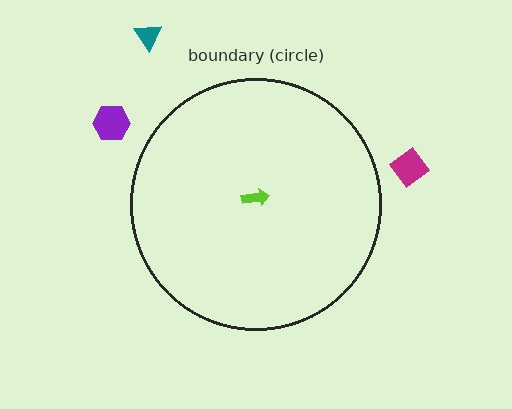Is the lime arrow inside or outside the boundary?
Inside.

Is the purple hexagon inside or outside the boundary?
Outside.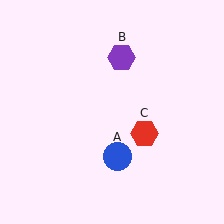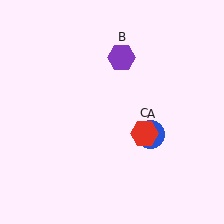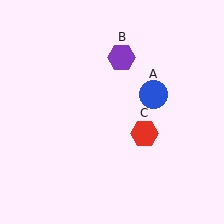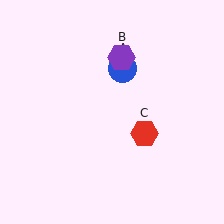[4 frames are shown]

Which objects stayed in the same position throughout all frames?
Purple hexagon (object B) and red hexagon (object C) remained stationary.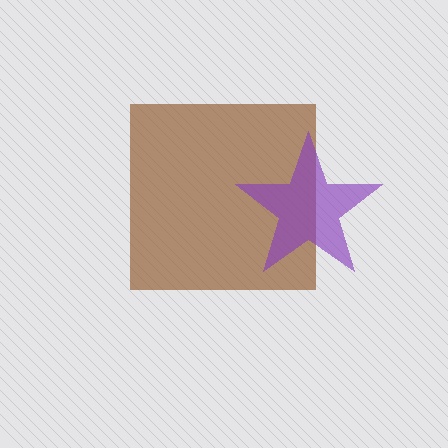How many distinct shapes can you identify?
There are 2 distinct shapes: a brown square, a purple star.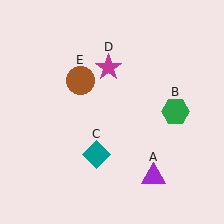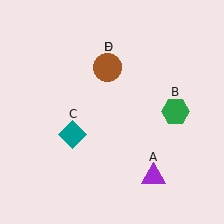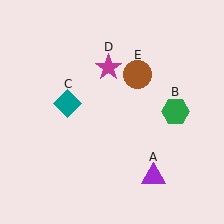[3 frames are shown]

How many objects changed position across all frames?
2 objects changed position: teal diamond (object C), brown circle (object E).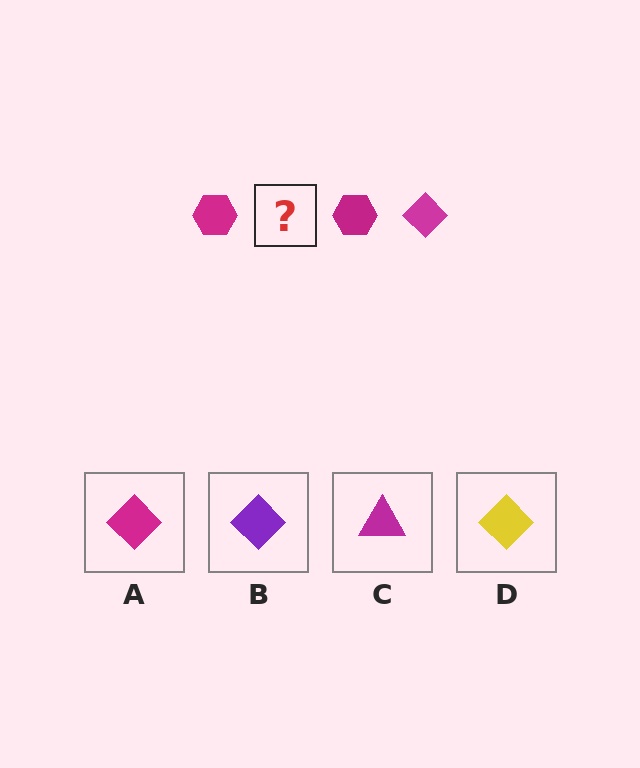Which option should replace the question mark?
Option A.